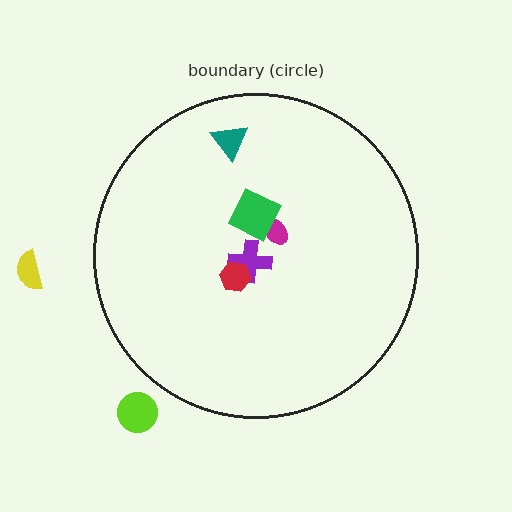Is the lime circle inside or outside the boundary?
Outside.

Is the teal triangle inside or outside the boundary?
Inside.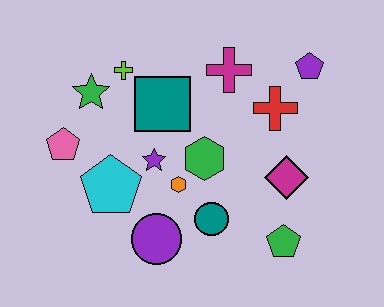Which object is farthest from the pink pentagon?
The purple pentagon is farthest from the pink pentagon.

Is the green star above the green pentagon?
Yes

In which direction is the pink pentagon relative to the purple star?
The pink pentagon is to the left of the purple star.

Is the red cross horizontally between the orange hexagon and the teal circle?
No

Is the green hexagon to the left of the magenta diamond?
Yes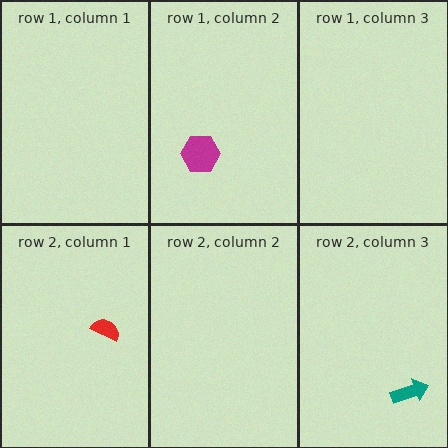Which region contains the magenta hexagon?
The row 1, column 2 region.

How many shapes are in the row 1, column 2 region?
1.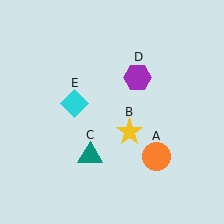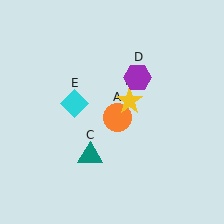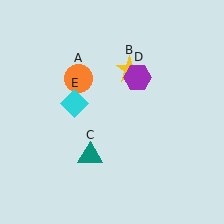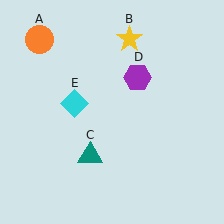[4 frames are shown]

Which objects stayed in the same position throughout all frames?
Teal triangle (object C) and purple hexagon (object D) and cyan diamond (object E) remained stationary.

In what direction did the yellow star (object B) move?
The yellow star (object B) moved up.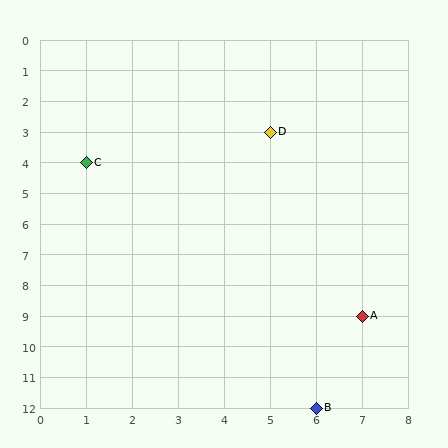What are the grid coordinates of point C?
Point C is at grid coordinates (1, 4).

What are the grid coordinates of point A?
Point A is at grid coordinates (7, 9).